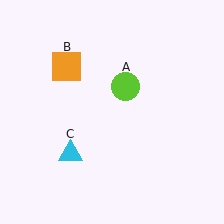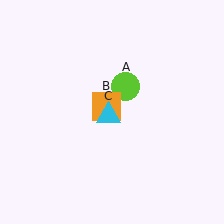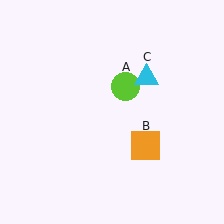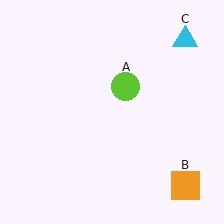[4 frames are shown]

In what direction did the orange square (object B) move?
The orange square (object B) moved down and to the right.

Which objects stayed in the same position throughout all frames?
Lime circle (object A) remained stationary.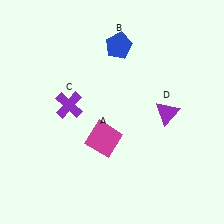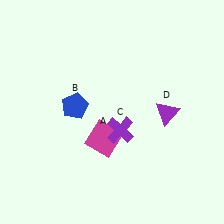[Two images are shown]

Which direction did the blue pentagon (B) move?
The blue pentagon (B) moved down.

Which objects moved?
The objects that moved are: the blue pentagon (B), the purple cross (C).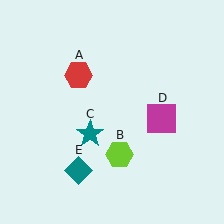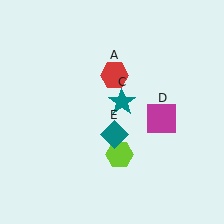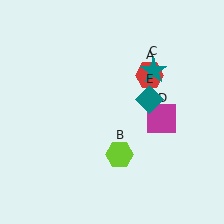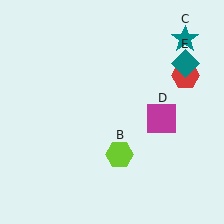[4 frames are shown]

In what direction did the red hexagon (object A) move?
The red hexagon (object A) moved right.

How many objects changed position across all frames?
3 objects changed position: red hexagon (object A), teal star (object C), teal diamond (object E).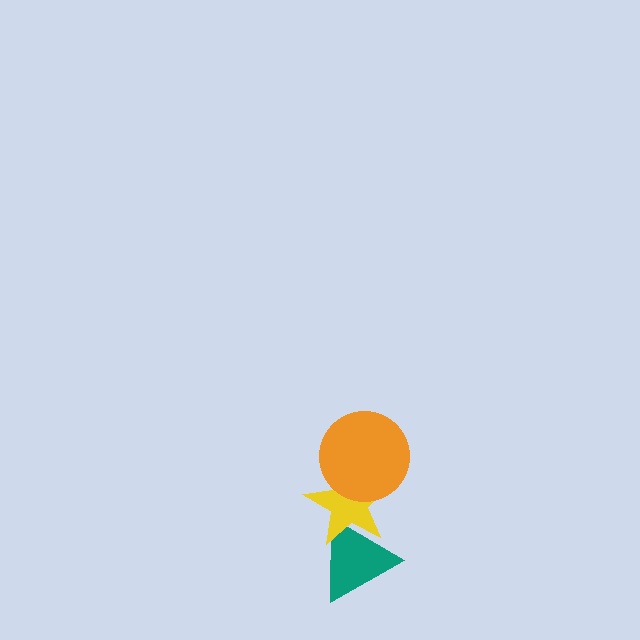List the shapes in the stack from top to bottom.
From top to bottom: the orange circle, the yellow star, the teal triangle.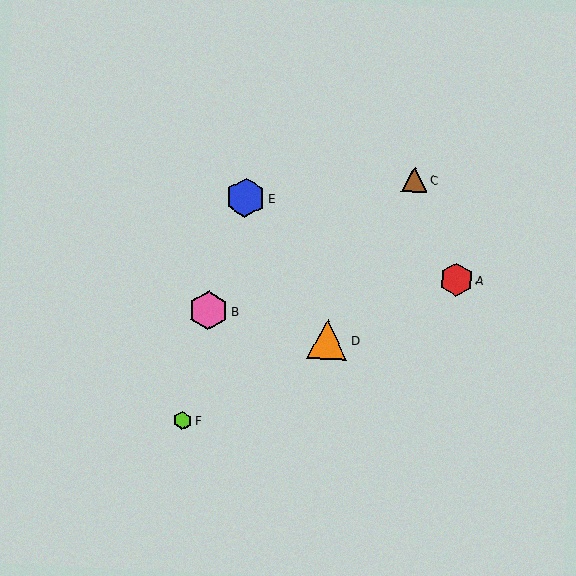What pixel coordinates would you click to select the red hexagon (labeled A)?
Click at (456, 280) to select the red hexagon A.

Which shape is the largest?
The orange triangle (labeled D) is the largest.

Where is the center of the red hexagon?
The center of the red hexagon is at (456, 280).